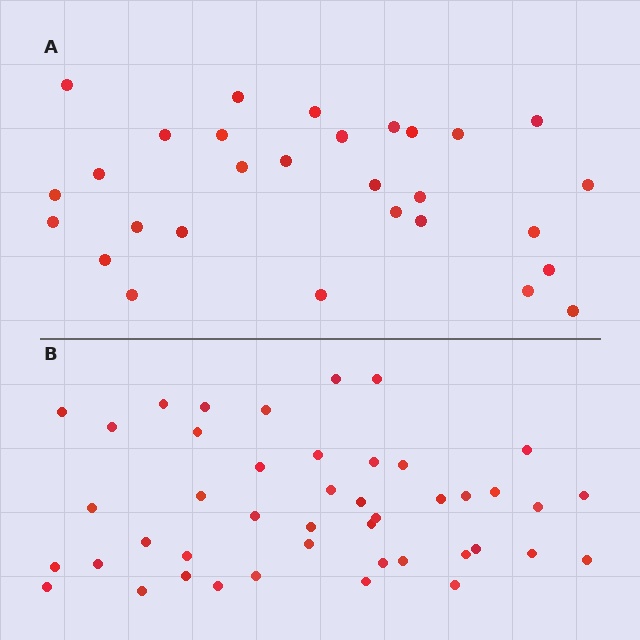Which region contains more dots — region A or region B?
Region B (the bottom region) has more dots.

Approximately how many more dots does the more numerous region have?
Region B has approximately 15 more dots than region A.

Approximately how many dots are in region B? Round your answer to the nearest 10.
About 40 dots. (The exact count is 44, which rounds to 40.)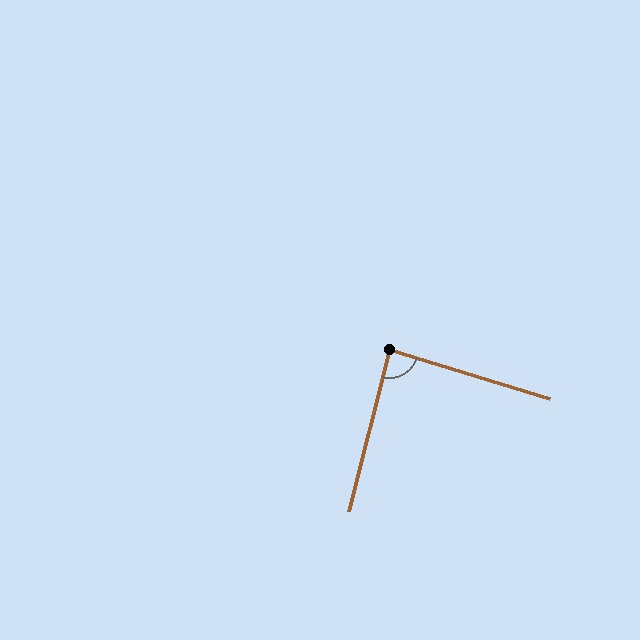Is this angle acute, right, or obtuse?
It is approximately a right angle.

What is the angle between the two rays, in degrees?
Approximately 87 degrees.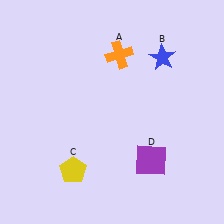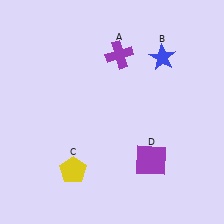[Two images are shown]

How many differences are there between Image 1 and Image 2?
There is 1 difference between the two images.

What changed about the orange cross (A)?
In Image 1, A is orange. In Image 2, it changed to purple.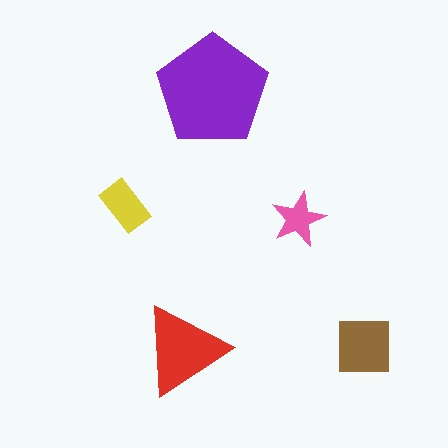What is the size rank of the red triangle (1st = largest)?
2nd.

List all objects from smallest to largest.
The pink star, the yellow rectangle, the brown square, the red triangle, the purple pentagon.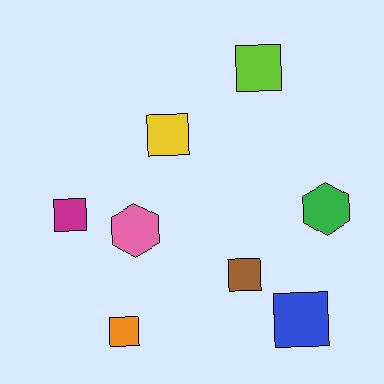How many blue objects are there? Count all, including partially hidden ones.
There is 1 blue object.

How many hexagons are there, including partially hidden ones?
There are 2 hexagons.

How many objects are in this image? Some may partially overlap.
There are 8 objects.